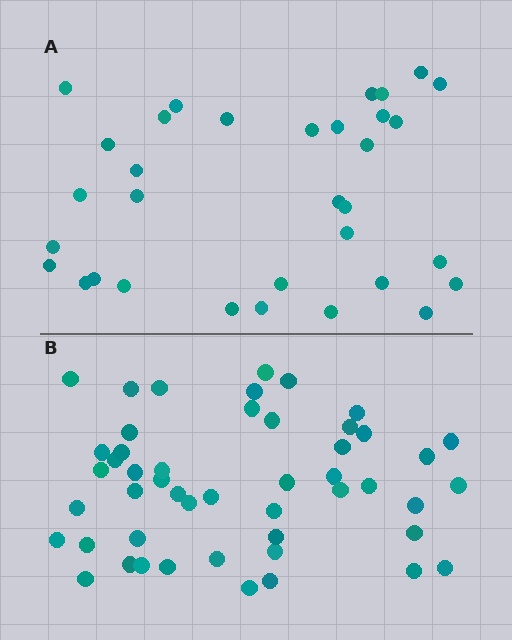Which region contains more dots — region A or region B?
Region B (the bottom region) has more dots.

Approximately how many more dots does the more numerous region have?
Region B has approximately 15 more dots than region A.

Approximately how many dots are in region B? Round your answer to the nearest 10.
About 50 dots. (The exact count is 49, which rounds to 50.)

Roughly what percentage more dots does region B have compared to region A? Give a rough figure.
About 50% more.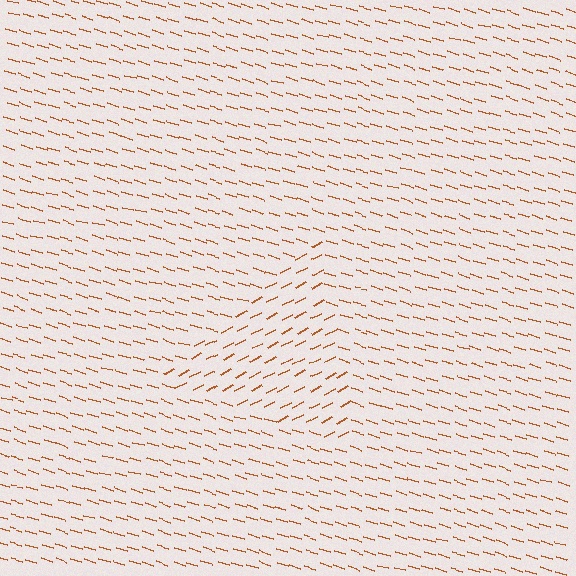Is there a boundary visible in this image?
Yes, there is a texture boundary formed by a change in line orientation.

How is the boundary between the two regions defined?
The boundary is defined purely by a change in line orientation (approximately 45 degrees difference). All lines are the same color and thickness.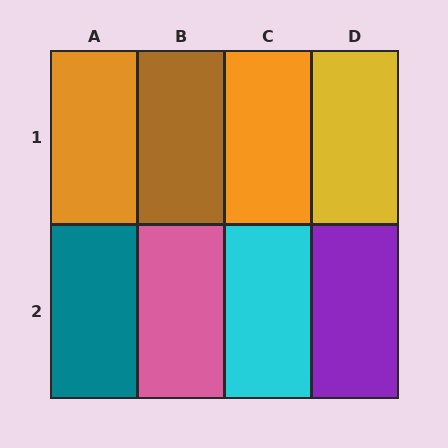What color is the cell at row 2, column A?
Teal.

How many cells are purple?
1 cell is purple.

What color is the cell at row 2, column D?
Purple.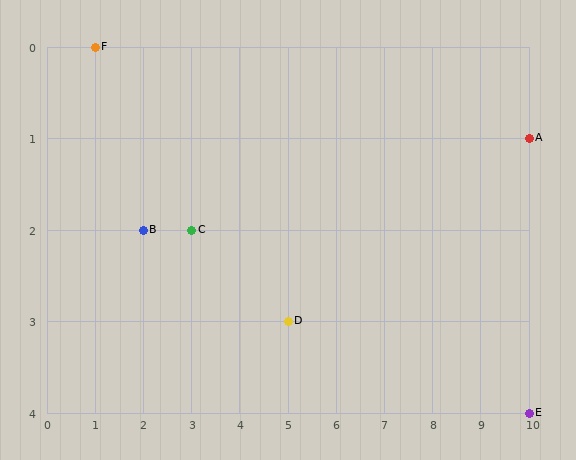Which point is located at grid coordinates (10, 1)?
Point A is at (10, 1).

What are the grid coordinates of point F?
Point F is at grid coordinates (1, 0).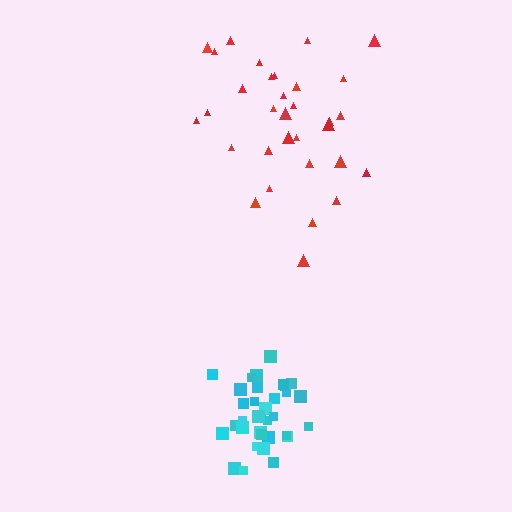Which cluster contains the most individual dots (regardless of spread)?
Cyan (35).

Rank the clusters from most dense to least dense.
cyan, red.